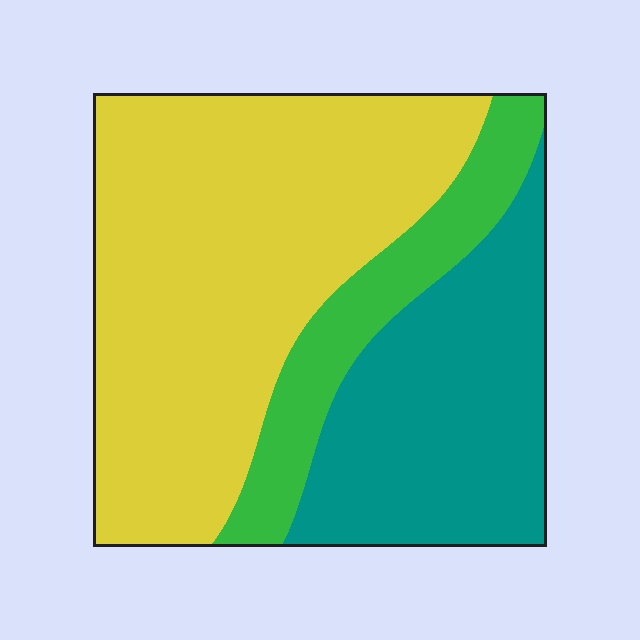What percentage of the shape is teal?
Teal takes up about one third (1/3) of the shape.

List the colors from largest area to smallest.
From largest to smallest: yellow, teal, green.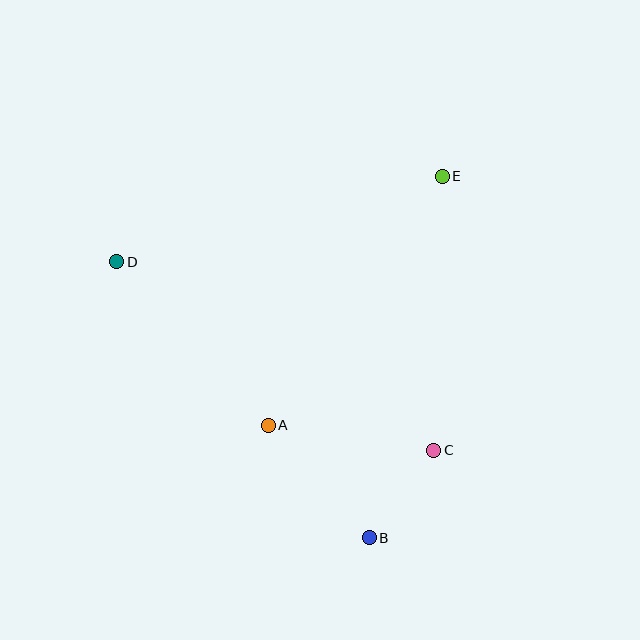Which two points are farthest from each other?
Points B and D are farthest from each other.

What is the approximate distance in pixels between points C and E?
The distance between C and E is approximately 274 pixels.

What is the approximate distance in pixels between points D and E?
The distance between D and E is approximately 337 pixels.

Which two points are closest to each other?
Points B and C are closest to each other.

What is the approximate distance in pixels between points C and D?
The distance between C and D is approximately 369 pixels.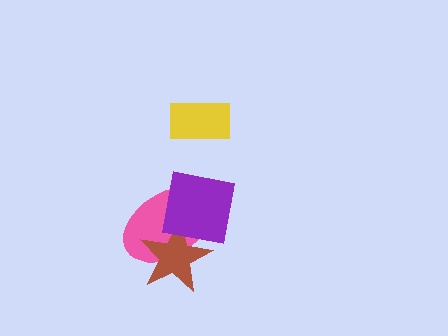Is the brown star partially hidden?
Yes, it is partially covered by another shape.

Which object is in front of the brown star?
The purple square is in front of the brown star.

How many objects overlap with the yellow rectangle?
0 objects overlap with the yellow rectangle.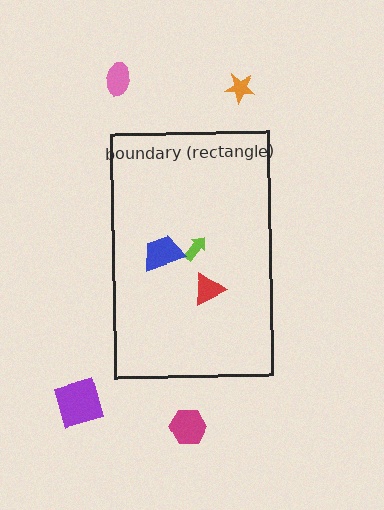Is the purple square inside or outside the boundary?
Outside.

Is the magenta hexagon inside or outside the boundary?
Outside.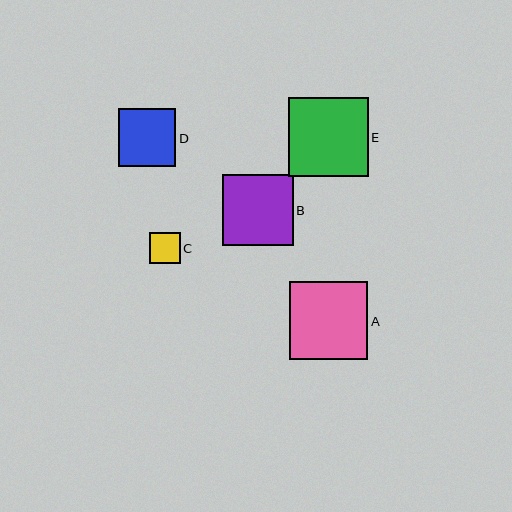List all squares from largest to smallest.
From largest to smallest: E, A, B, D, C.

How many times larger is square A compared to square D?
Square A is approximately 1.4 times the size of square D.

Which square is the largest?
Square E is the largest with a size of approximately 79 pixels.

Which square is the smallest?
Square C is the smallest with a size of approximately 30 pixels.